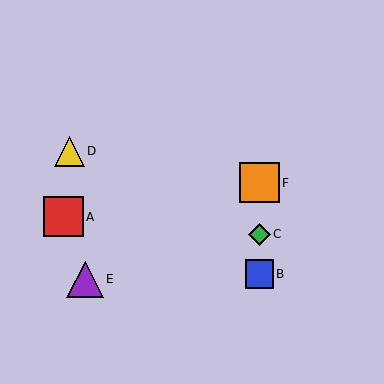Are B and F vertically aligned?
Yes, both are at x≈259.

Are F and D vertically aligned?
No, F is at x≈259 and D is at x≈69.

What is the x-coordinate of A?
Object A is at x≈64.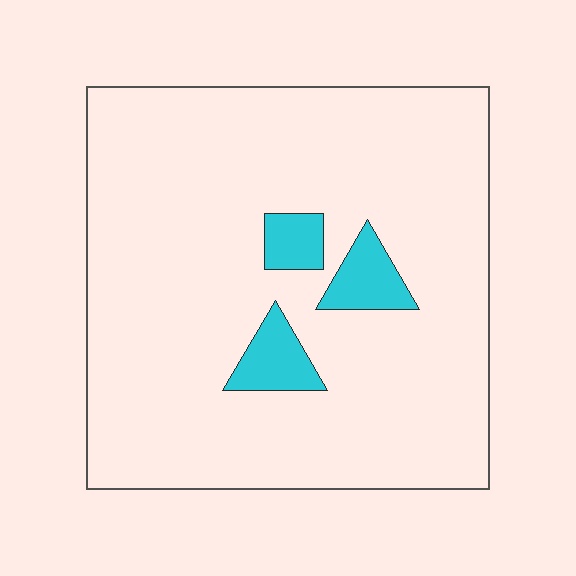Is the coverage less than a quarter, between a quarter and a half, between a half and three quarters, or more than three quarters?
Less than a quarter.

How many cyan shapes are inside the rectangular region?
3.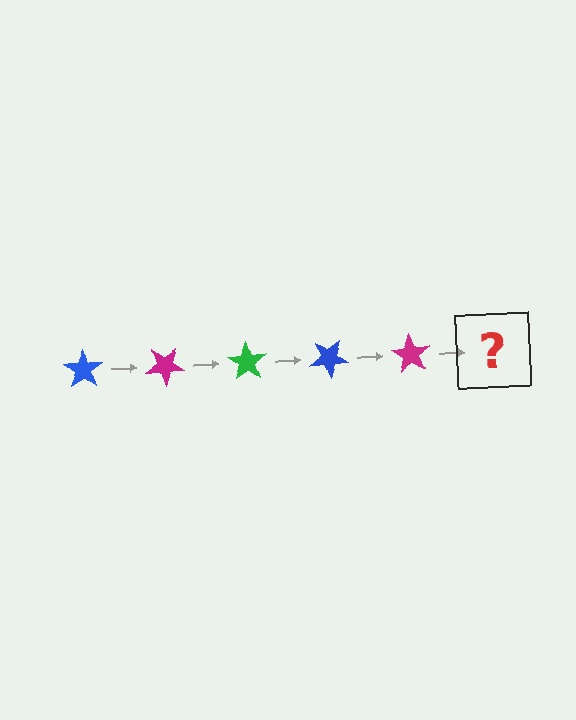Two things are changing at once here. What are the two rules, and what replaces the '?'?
The two rules are that it rotates 35 degrees each step and the color cycles through blue, magenta, and green. The '?' should be a green star, rotated 175 degrees from the start.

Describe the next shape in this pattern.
It should be a green star, rotated 175 degrees from the start.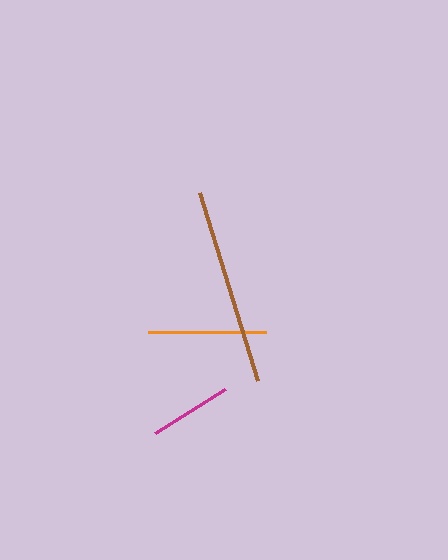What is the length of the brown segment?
The brown segment is approximately 197 pixels long.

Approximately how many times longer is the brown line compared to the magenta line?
The brown line is approximately 2.4 times the length of the magenta line.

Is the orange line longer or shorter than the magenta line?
The orange line is longer than the magenta line.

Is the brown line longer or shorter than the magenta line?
The brown line is longer than the magenta line.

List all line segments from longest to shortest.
From longest to shortest: brown, orange, magenta.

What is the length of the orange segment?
The orange segment is approximately 118 pixels long.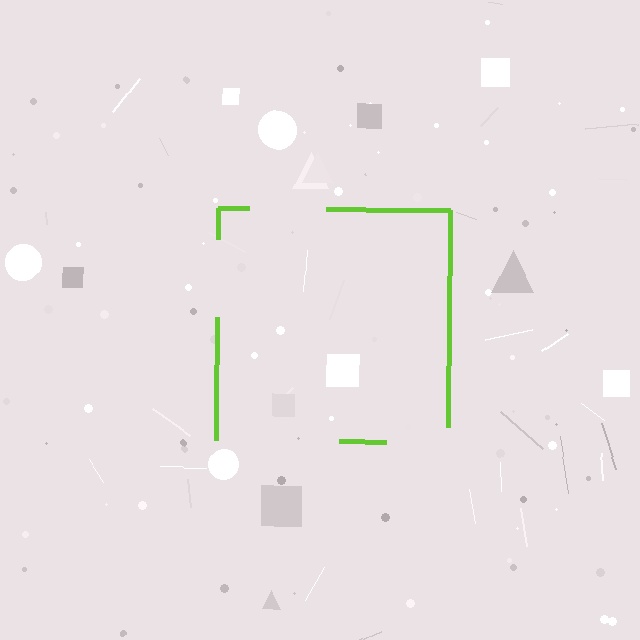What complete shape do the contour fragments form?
The contour fragments form a square.